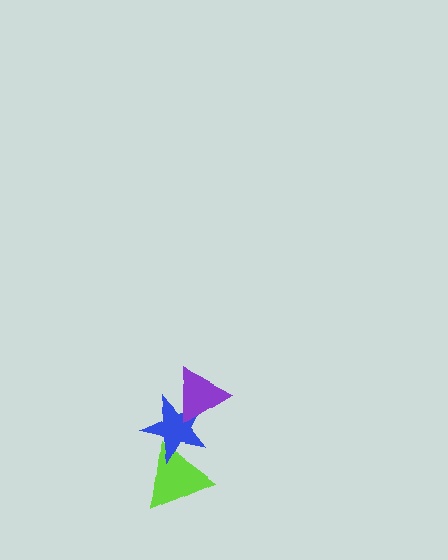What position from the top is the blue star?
The blue star is 2nd from the top.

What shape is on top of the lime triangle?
The blue star is on top of the lime triangle.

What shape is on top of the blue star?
The purple triangle is on top of the blue star.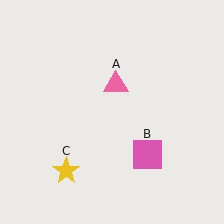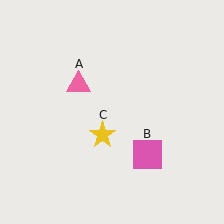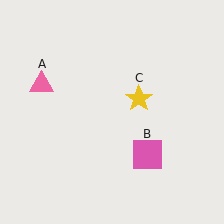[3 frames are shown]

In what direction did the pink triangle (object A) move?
The pink triangle (object A) moved left.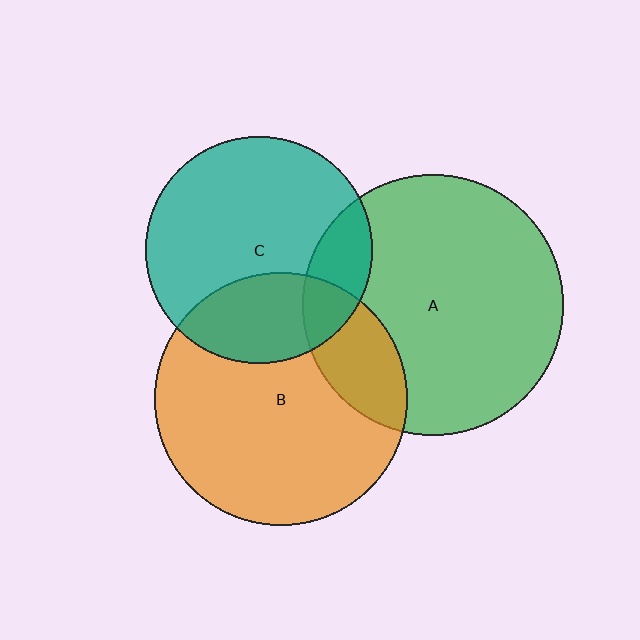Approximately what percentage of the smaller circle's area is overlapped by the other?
Approximately 20%.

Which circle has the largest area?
Circle A (green).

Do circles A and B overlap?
Yes.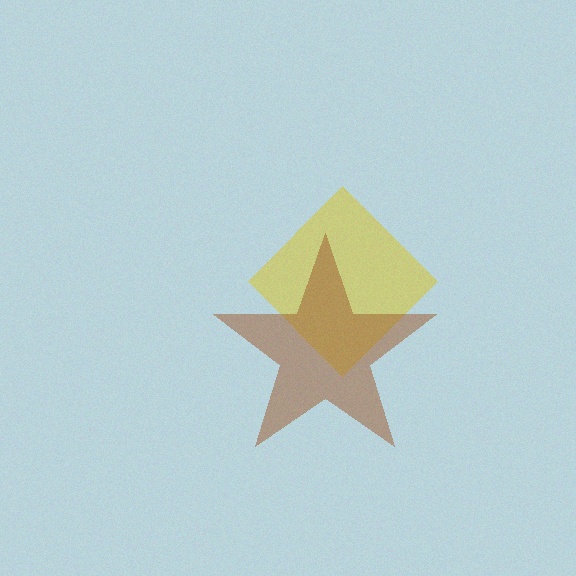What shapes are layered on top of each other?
The layered shapes are: a yellow diamond, a brown star.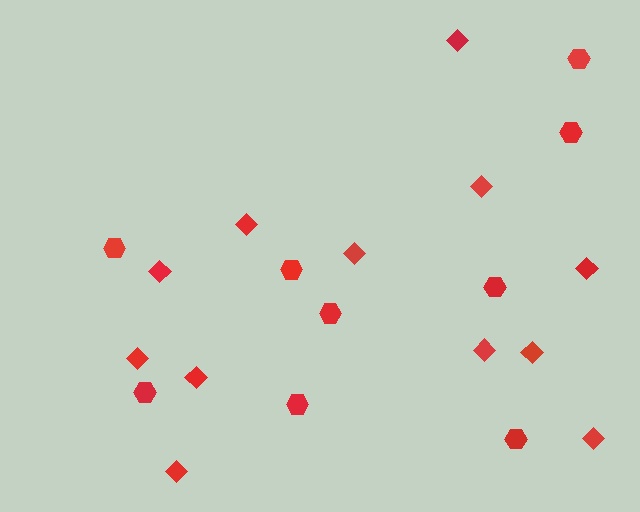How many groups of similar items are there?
There are 2 groups: one group of diamonds (12) and one group of hexagons (9).